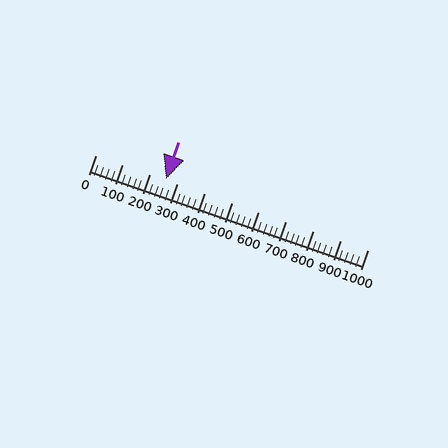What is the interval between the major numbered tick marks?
The major tick marks are spaced 100 units apart.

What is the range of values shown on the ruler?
The ruler shows values from 0 to 1000.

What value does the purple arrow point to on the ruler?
The purple arrow points to approximately 260.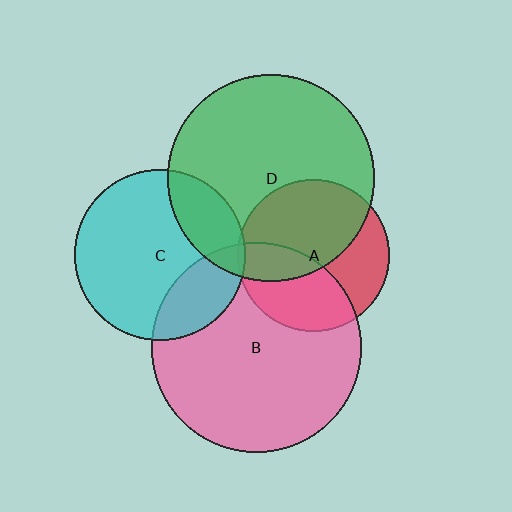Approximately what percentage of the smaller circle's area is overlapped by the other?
Approximately 40%.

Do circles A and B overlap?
Yes.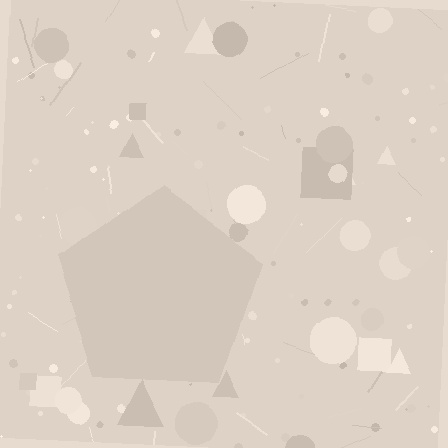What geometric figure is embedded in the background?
A pentagon is embedded in the background.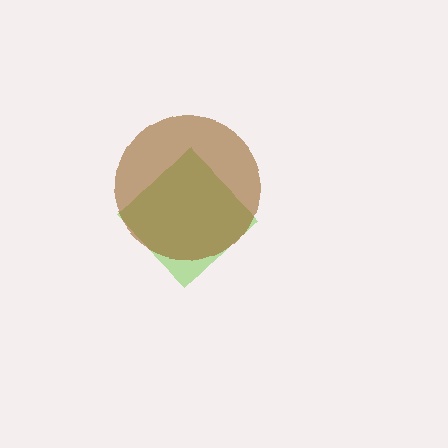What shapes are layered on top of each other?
The layered shapes are: a lime diamond, a brown circle.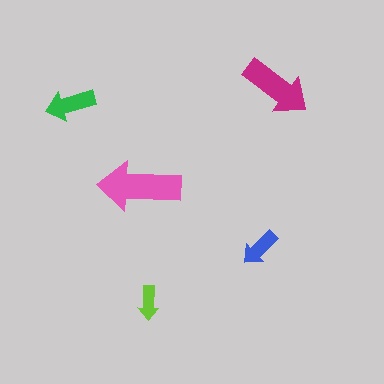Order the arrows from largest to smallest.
the pink one, the magenta one, the green one, the blue one, the lime one.